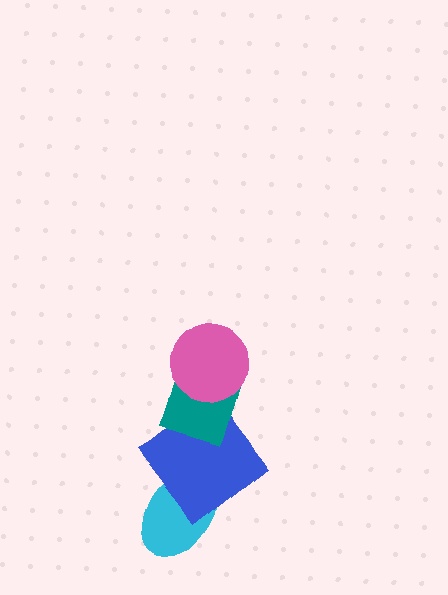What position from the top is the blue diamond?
The blue diamond is 3rd from the top.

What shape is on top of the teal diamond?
The pink circle is on top of the teal diamond.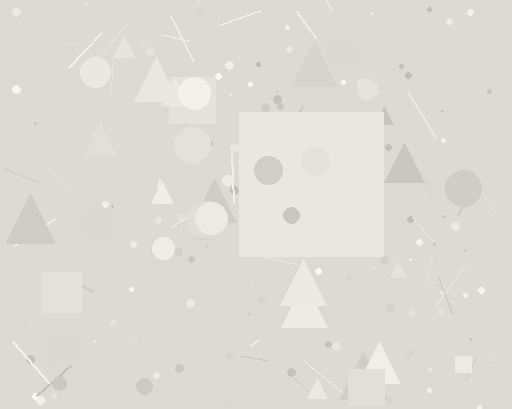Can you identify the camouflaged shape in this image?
The camouflaged shape is a square.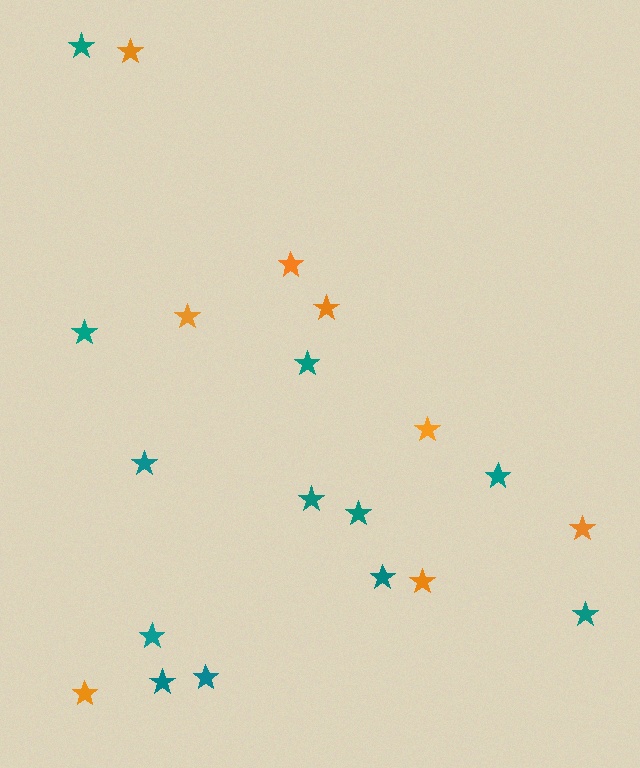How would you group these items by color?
There are 2 groups: one group of orange stars (8) and one group of teal stars (12).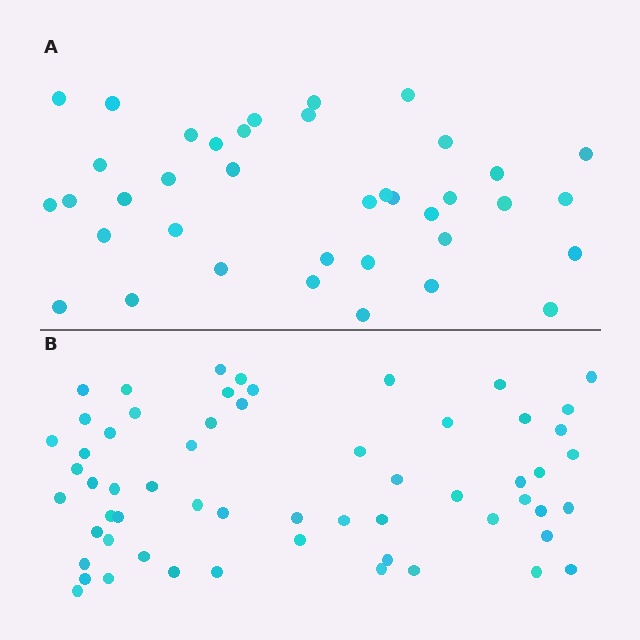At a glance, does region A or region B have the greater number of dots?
Region B (the bottom region) has more dots.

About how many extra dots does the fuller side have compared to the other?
Region B has approximately 20 more dots than region A.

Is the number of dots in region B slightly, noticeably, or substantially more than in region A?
Region B has substantially more. The ratio is roughly 1.6 to 1.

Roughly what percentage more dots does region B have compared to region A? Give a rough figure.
About 55% more.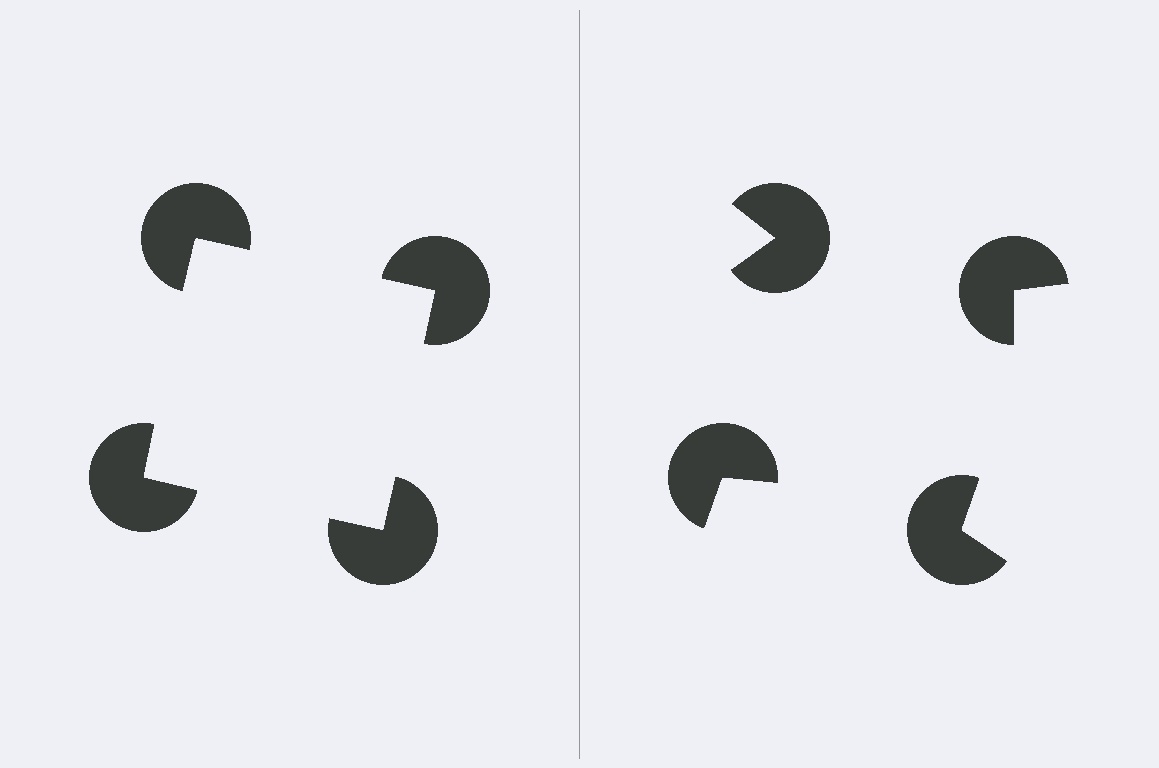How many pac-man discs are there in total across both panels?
8 — 4 on each side.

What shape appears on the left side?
An illusory square.